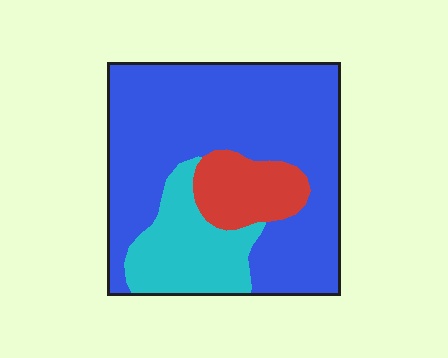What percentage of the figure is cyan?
Cyan takes up about one fifth (1/5) of the figure.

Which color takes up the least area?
Red, at roughly 15%.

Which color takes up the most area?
Blue, at roughly 65%.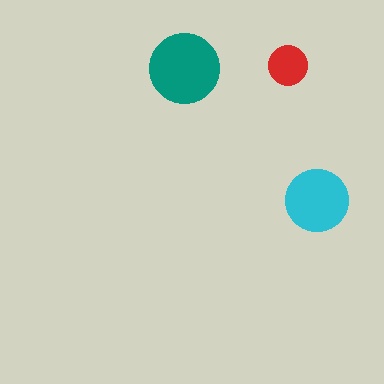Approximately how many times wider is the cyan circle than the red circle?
About 1.5 times wider.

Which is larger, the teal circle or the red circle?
The teal one.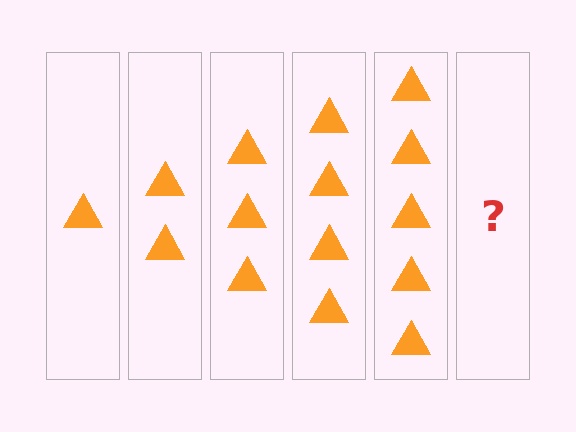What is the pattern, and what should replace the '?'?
The pattern is that each step adds one more triangle. The '?' should be 6 triangles.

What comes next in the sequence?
The next element should be 6 triangles.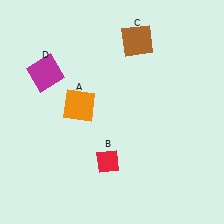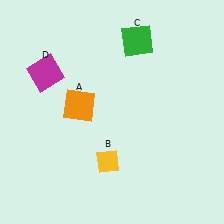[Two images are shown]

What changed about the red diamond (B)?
In Image 1, B is red. In Image 2, it changed to yellow.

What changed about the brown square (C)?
In Image 1, C is brown. In Image 2, it changed to green.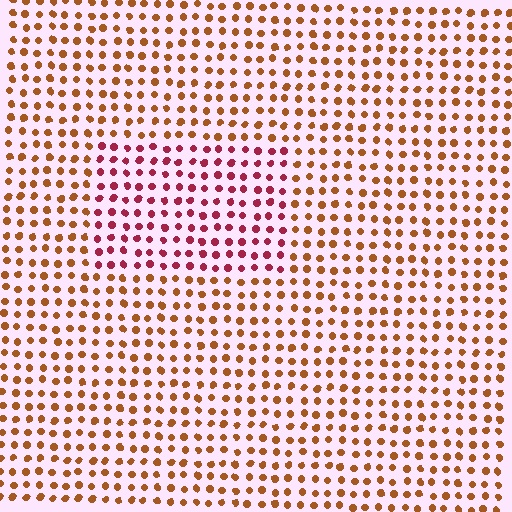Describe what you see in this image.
The image is filled with small brown elements in a uniform arrangement. A rectangle-shaped region is visible where the elements are tinted to a slightly different hue, forming a subtle color boundary.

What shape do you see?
I see a rectangle.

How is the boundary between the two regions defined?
The boundary is defined purely by a slight shift in hue (about 42 degrees). Spacing, size, and orientation are identical on both sides.